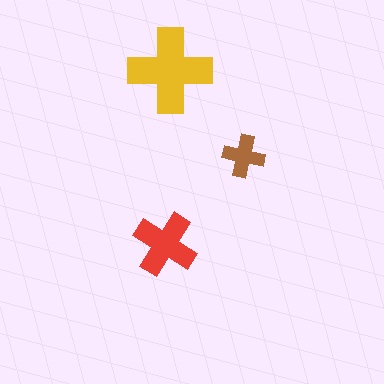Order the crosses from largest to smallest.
the yellow one, the red one, the brown one.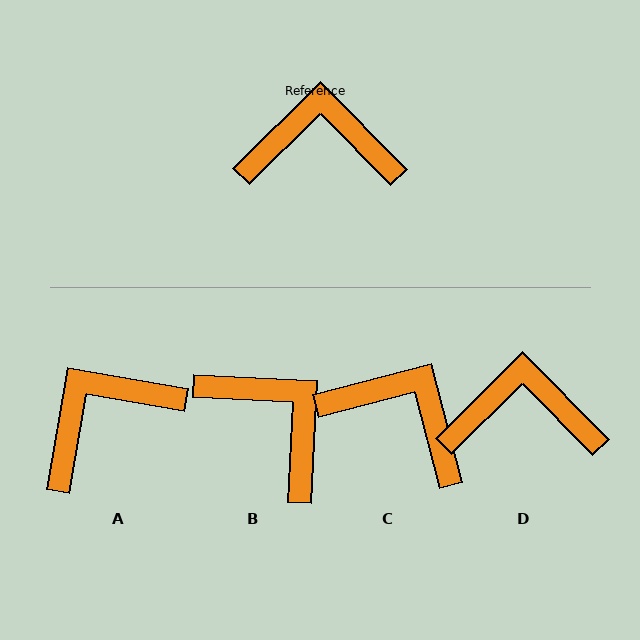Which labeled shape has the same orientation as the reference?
D.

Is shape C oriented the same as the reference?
No, it is off by about 30 degrees.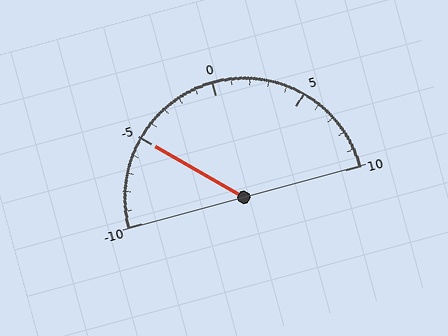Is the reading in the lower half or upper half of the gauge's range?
The reading is in the lower half of the range (-10 to 10).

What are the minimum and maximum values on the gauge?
The gauge ranges from -10 to 10.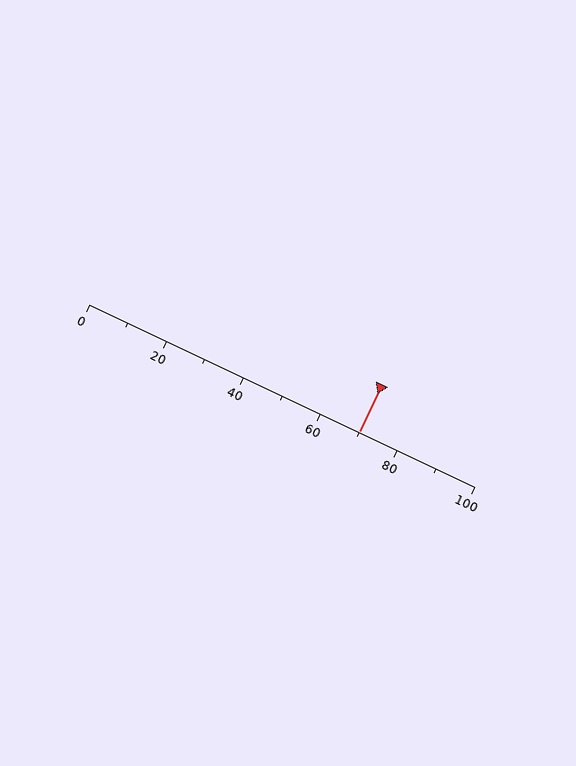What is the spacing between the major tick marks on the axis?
The major ticks are spaced 20 apart.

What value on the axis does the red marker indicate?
The marker indicates approximately 70.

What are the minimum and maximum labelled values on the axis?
The axis runs from 0 to 100.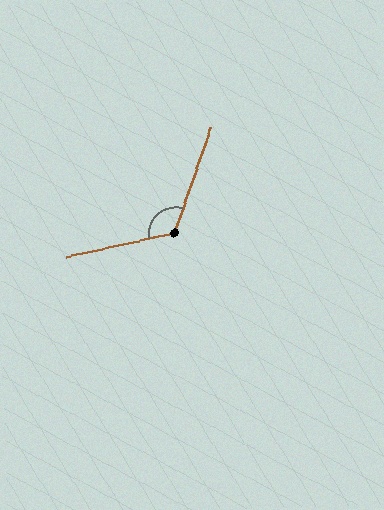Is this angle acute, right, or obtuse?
It is obtuse.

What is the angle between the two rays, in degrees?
Approximately 122 degrees.